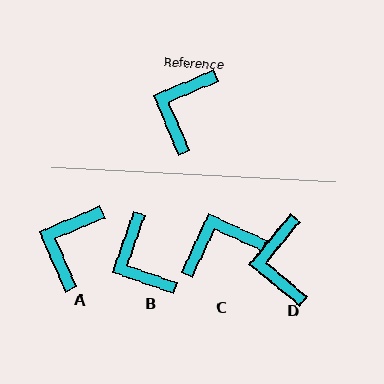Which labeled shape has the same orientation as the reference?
A.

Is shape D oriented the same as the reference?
No, it is off by about 28 degrees.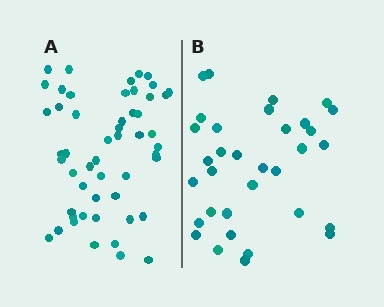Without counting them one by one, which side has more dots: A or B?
Region A (the left region) has more dots.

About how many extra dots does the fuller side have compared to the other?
Region A has approximately 20 more dots than region B.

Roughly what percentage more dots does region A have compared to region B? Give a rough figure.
About 60% more.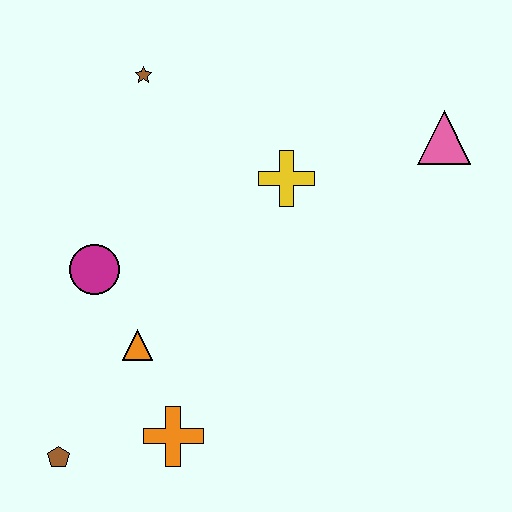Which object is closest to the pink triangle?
The yellow cross is closest to the pink triangle.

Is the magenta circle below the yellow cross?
Yes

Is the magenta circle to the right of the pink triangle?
No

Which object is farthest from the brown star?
The brown pentagon is farthest from the brown star.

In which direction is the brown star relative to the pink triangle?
The brown star is to the left of the pink triangle.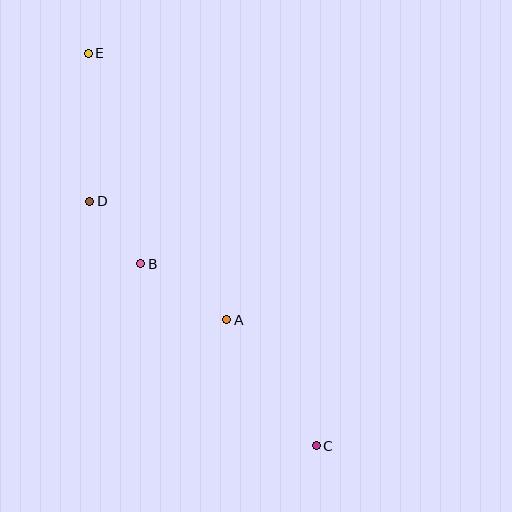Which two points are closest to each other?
Points B and D are closest to each other.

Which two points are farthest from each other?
Points C and E are farthest from each other.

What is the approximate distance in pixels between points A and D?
The distance between A and D is approximately 181 pixels.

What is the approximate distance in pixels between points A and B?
The distance between A and B is approximately 103 pixels.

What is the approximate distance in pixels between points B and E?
The distance between B and E is approximately 217 pixels.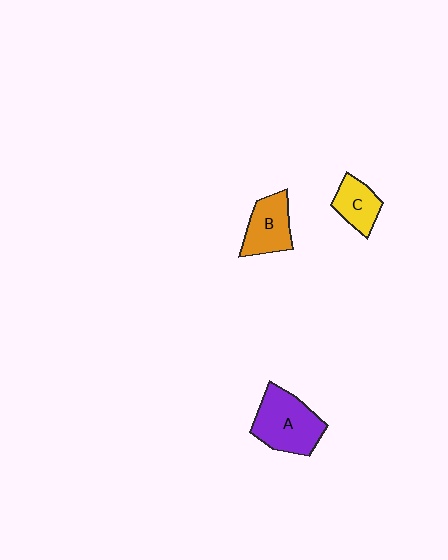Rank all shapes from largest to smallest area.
From largest to smallest: A (purple), B (orange), C (yellow).